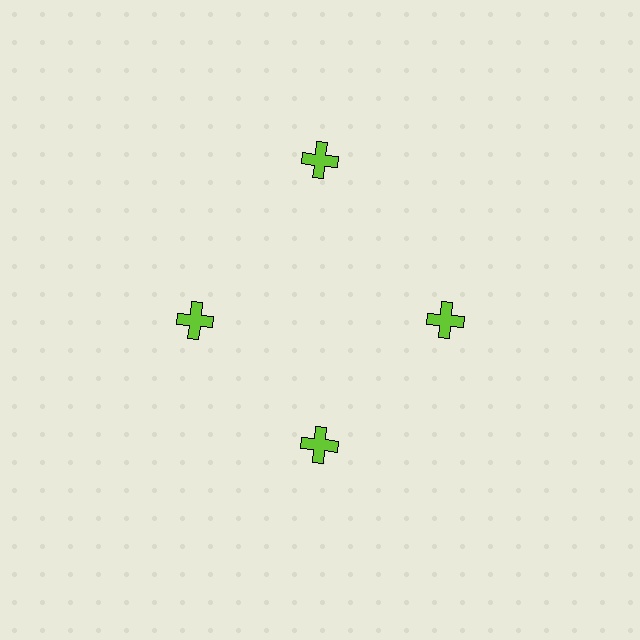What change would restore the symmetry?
The symmetry would be restored by moving it inward, back onto the ring so that all 4 crosses sit at equal angles and equal distance from the center.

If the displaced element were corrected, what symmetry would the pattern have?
It would have 4-fold rotational symmetry — the pattern would map onto itself every 90 degrees.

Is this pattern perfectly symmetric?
No. The 4 lime crosses are arranged in a ring, but one element near the 12 o'clock position is pushed outward from the center, breaking the 4-fold rotational symmetry.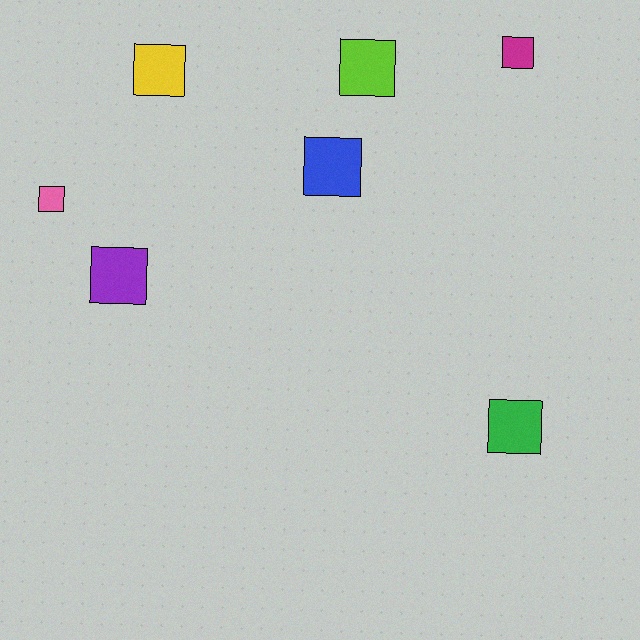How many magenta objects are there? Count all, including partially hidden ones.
There is 1 magenta object.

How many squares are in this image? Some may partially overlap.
There are 7 squares.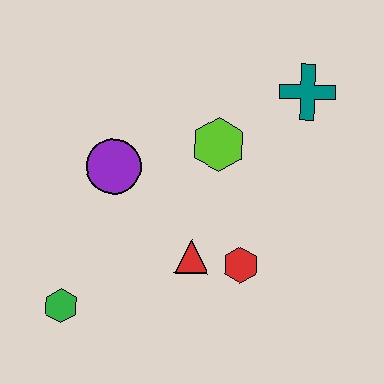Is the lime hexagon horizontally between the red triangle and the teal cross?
Yes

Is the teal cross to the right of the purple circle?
Yes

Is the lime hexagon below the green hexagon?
No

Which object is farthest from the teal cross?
The green hexagon is farthest from the teal cross.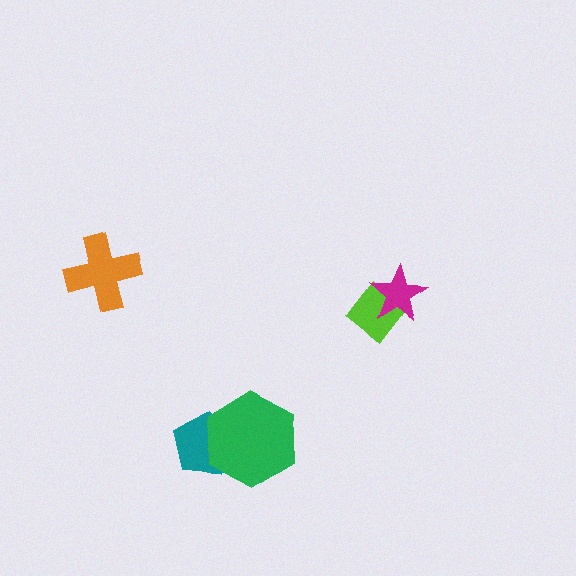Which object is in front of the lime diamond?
The magenta star is in front of the lime diamond.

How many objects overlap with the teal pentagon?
1 object overlaps with the teal pentagon.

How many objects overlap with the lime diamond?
1 object overlaps with the lime diamond.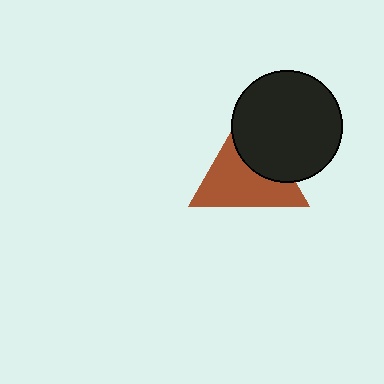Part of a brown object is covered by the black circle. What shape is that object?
It is a triangle.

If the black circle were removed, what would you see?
You would see the complete brown triangle.